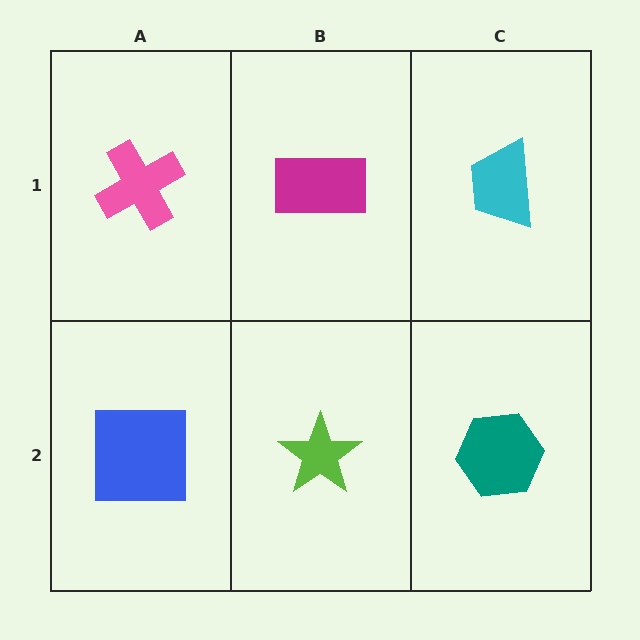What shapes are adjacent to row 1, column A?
A blue square (row 2, column A), a magenta rectangle (row 1, column B).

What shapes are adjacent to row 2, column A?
A pink cross (row 1, column A), a lime star (row 2, column B).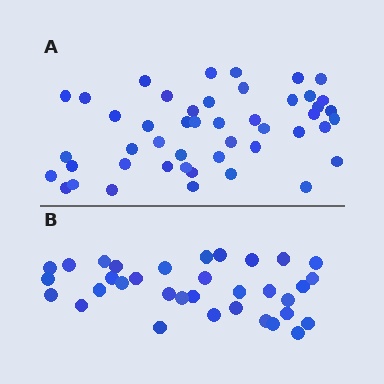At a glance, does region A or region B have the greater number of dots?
Region A (the top region) has more dots.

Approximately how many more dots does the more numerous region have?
Region A has approximately 15 more dots than region B.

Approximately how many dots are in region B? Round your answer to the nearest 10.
About 30 dots. (The exact count is 34, which rounds to 30.)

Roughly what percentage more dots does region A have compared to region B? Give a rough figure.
About 40% more.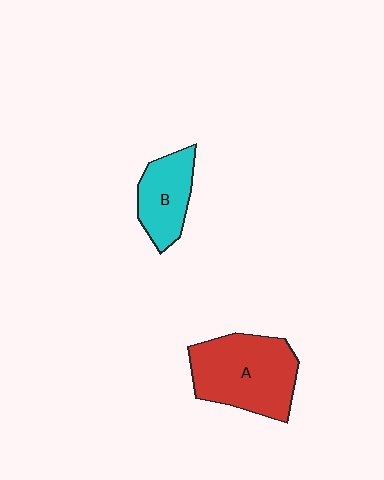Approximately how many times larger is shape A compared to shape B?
Approximately 1.7 times.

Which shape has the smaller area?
Shape B (cyan).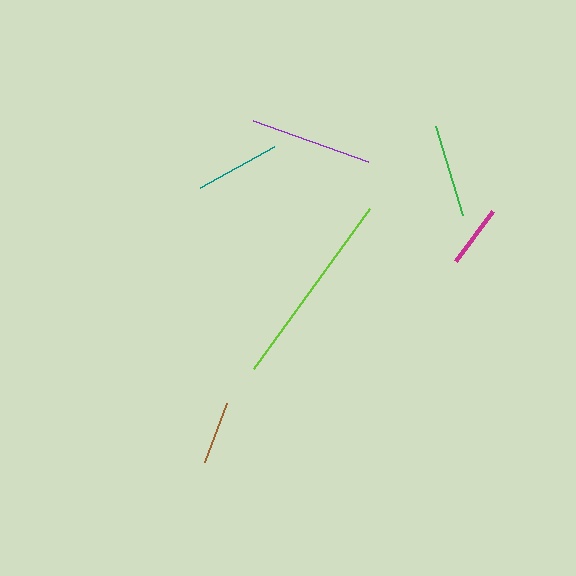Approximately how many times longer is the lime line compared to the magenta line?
The lime line is approximately 3.1 times the length of the magenta line.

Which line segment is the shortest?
The magenta line is the shortest at approximately 63 pixels.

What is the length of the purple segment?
The purple segment is approximately 122 pixels long.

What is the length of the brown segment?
The brown segment is approximately 64 pixels long.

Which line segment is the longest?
The lime line is the longest at approximately 198 pixels.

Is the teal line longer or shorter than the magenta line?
The teal line is longer than the magenta line.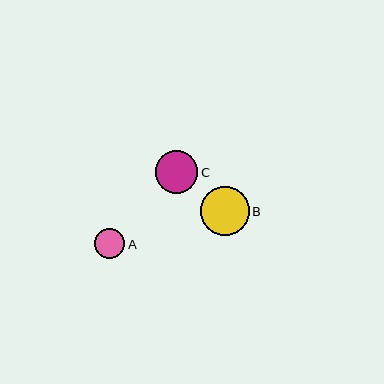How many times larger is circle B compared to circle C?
Circle B is approximately 1.1 times the size of circle C.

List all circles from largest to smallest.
From largest to smallest: B, C, A.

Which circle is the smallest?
Circle A is the smallest with a size of approximately 30 pixels.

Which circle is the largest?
Circle B is the largest with a size of approximately 49 pixels.